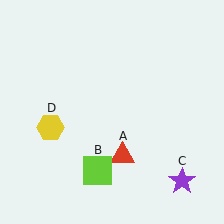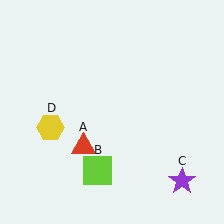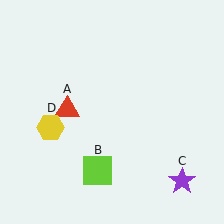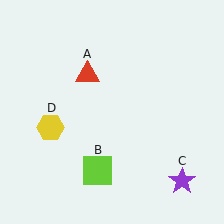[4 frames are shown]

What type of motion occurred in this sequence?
The red triangle (object A) rotated clockwise around the center of the scene.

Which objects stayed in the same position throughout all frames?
Lime square (object B) and purple star (object C) and yellow hexagon (object D) remained stationary.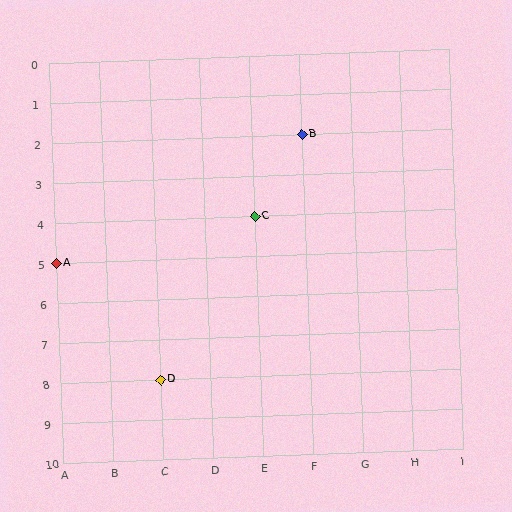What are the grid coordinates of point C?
Point C is at grid coordinates (E, 4).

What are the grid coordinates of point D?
Point D is at grid coordinates (C, 8).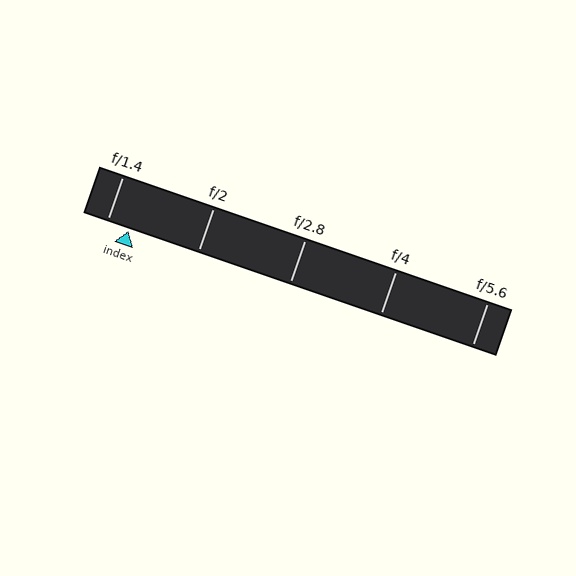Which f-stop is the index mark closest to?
The index mark is closest to f/1.4.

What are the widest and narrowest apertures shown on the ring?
The widest aperture shown is f/1.4 and the narrowest is f/5.6.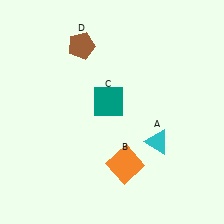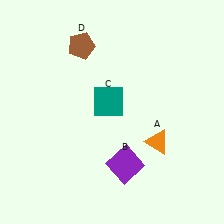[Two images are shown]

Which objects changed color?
A changed from cyan to orange. B changed from orange to purple.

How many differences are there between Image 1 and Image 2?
There are 2 differences between the two images.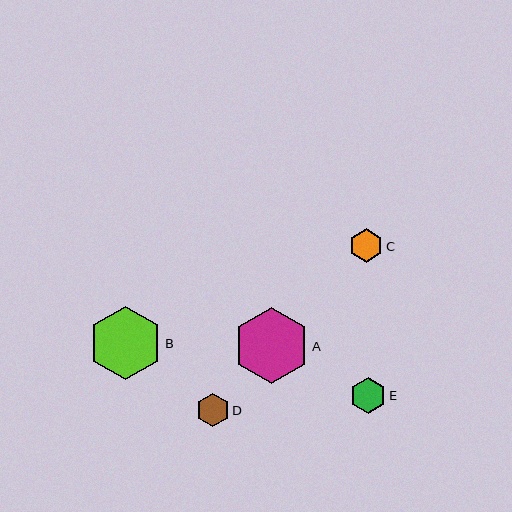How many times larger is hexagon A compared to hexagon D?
Hexagon A is approximately 2.3 times the size of hexagon D.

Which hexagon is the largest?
Hexagon A is the largest with a size of approximately 76 pixels.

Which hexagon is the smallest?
Hexagon D is the smallest with a size of approximately 34 pixels.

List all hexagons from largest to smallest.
From largest to smallest: A, B, E, C, D.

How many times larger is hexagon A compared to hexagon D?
Hexagon A is approximately 2.3 times the size of hexagon D.